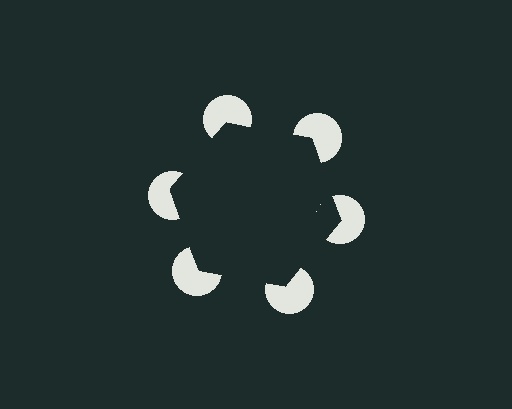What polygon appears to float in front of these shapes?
An illusory hexagon — its edges are inferred from the aligned wedge cuts in the pac-man discs, not physically drawn.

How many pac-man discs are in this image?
There are 6 — one at each vertex of the illusory hexagon.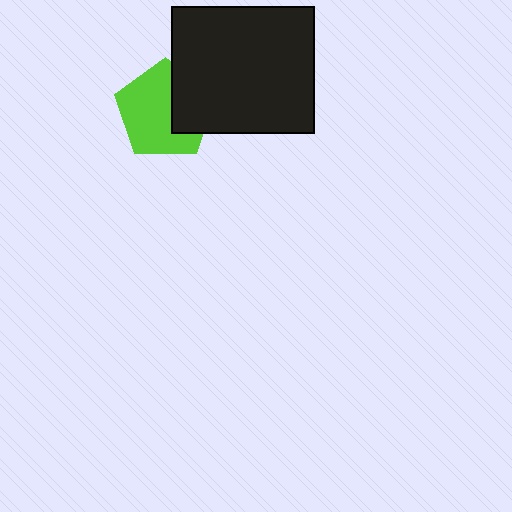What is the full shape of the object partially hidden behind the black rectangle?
The partially hidden object is a lime pentagon.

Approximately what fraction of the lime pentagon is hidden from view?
Roughly 33% of the lime pentagon is hidden behind the black rectangle.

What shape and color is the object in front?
The object in front is a black rectangle.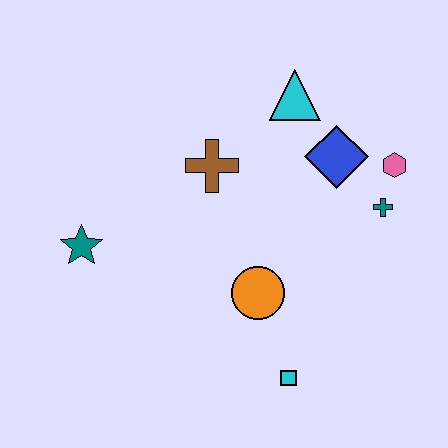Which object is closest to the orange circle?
The cyan square is closest to the orange circle.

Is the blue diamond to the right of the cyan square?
Yes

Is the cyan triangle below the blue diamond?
No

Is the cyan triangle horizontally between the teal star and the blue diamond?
Yes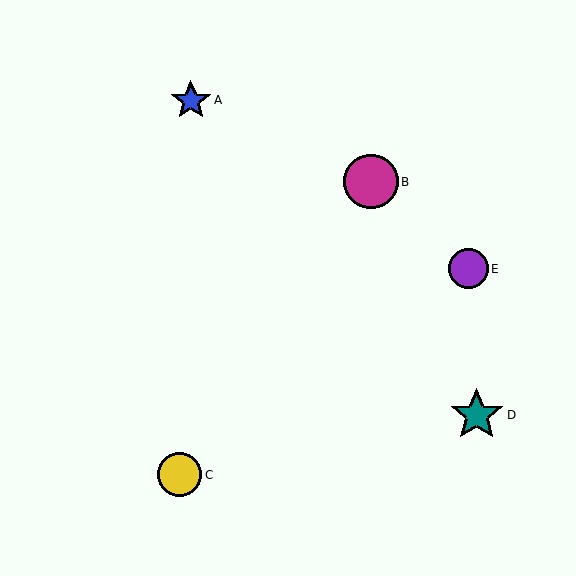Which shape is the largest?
The magenta circle (labeled B) is the largest.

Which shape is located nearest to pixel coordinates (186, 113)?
The blue star (labeled A) at (191, 100) is nearest to that location.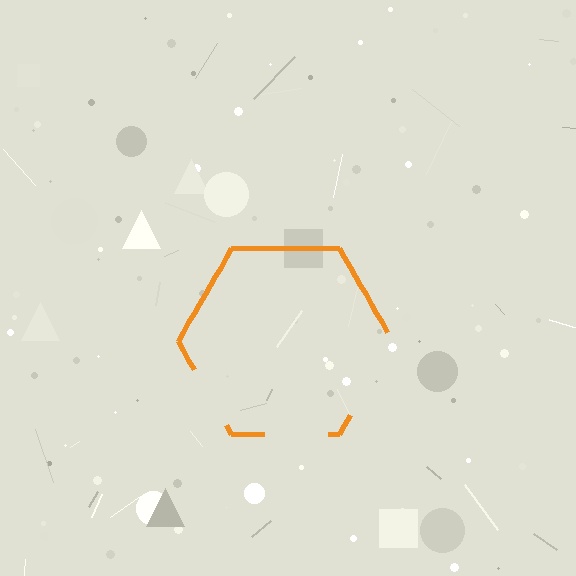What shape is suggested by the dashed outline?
The dashed outline suggests a hexagon.